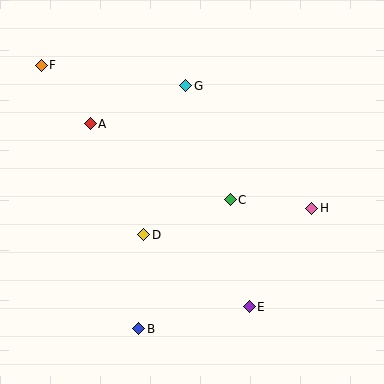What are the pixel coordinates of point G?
Point G is at (186, 86).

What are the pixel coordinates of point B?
Point B is at (139, 329).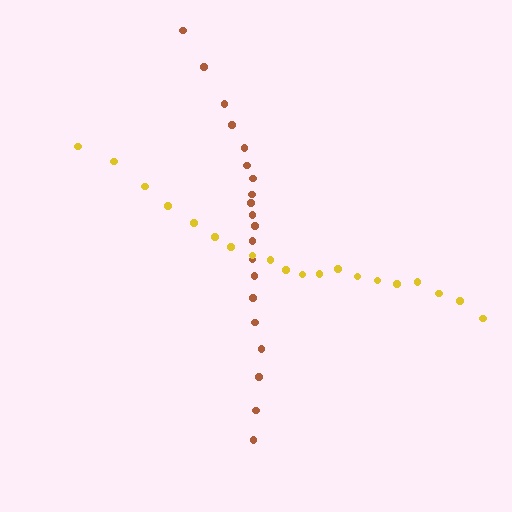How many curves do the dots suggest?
There are 2 distinct paths.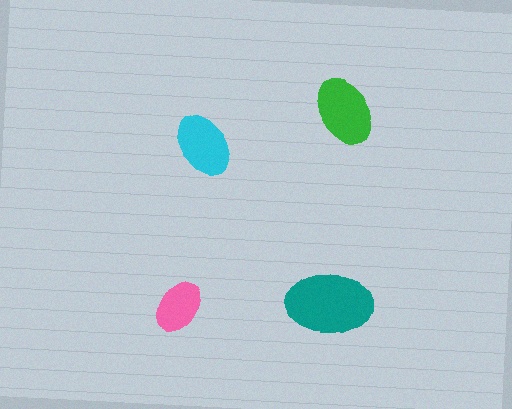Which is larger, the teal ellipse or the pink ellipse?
The teal one.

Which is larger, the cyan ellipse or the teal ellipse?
The teal one.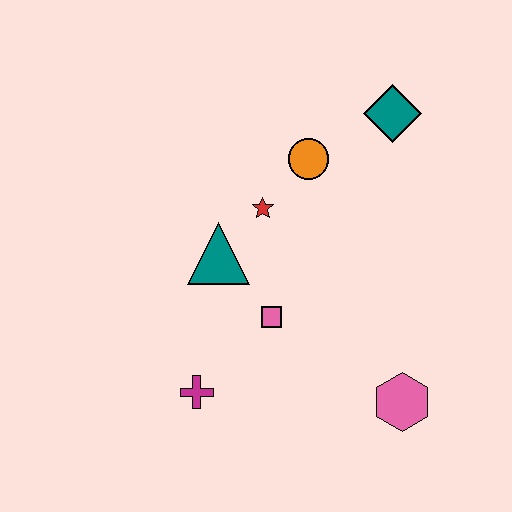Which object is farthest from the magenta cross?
The teal diamond is farthest from the magenta cross.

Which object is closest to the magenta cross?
The pink square is closest to the magenta cross.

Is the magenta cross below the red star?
Yes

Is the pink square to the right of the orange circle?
No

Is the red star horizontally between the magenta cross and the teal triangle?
No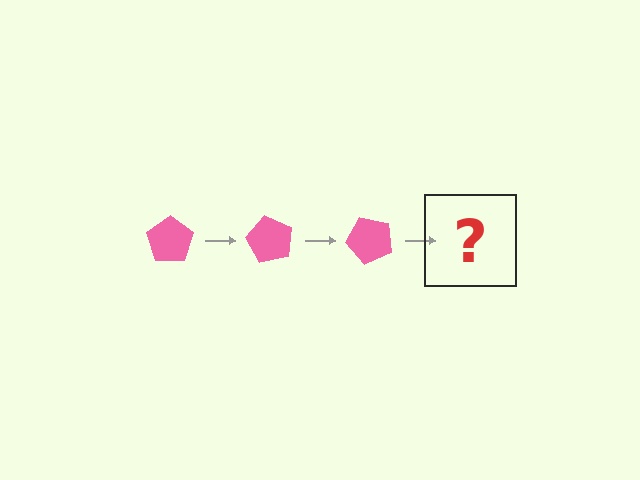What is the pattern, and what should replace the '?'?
The pattern is that the pentagon rotates 60 degrees each step. The '?' should be a pink pentagon rotated 180 degrees.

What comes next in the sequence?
The next element should be a pink pentagon rotated 180 degrees.